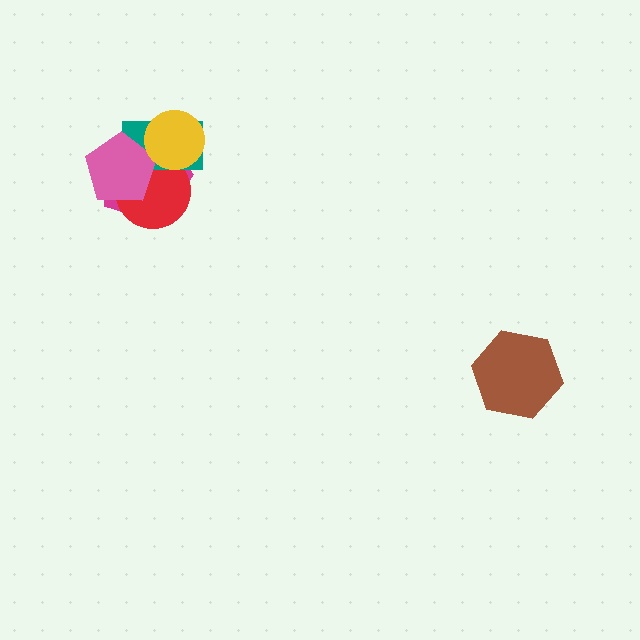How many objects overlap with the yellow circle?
3 objects overlap with the yellow circle.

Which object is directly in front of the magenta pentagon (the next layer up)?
The red circle is directly in front of the magenta pentagon.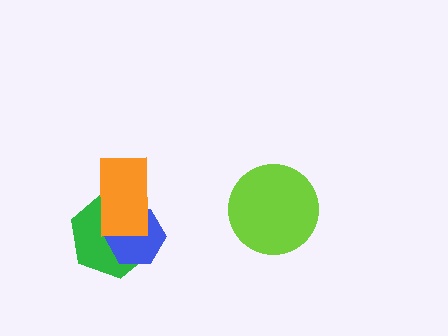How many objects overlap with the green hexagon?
2 objects overlap with the green hexagon.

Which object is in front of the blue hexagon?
The orange rectangle is in front of the blue hexagon.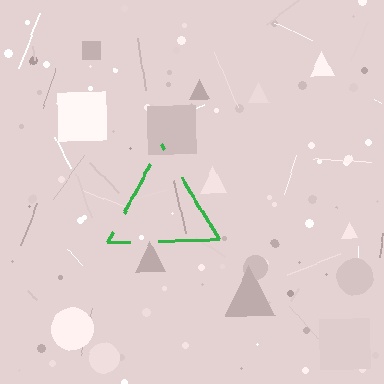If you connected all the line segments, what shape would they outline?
They would outline a triangle.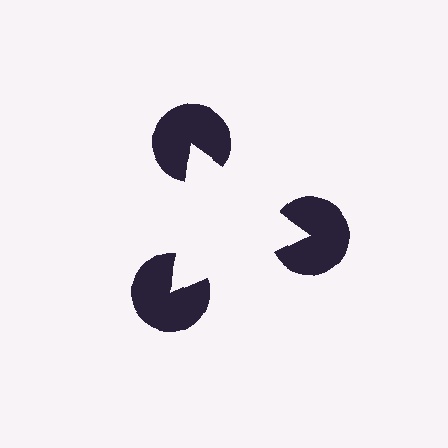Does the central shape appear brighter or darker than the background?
It typically appears slightly brighter than the background, even though no actual brightness change is drawn.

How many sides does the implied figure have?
3 sides.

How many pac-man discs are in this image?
There are 3 — one at each vertex of the illusory triangle.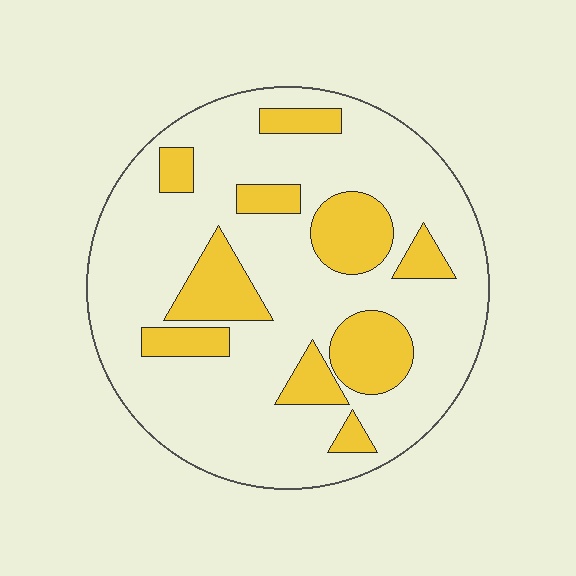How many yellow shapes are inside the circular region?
10.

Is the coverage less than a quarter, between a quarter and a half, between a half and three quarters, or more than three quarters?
Less than a quarter.